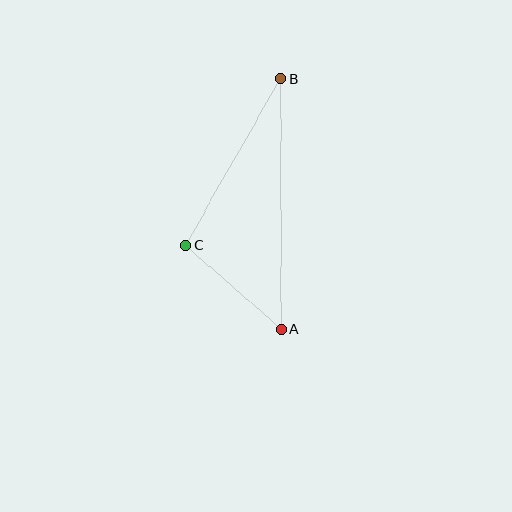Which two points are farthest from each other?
Points A and B are farthest from each other.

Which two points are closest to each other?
Points A and C are closest to each other.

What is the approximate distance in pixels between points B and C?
The distance between B and C is approximately 192 pixels.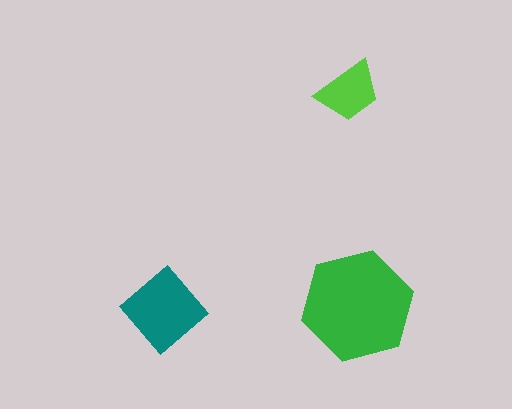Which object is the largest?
The green hexagon.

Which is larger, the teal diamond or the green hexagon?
The green hexagon.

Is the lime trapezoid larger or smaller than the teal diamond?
Smaller.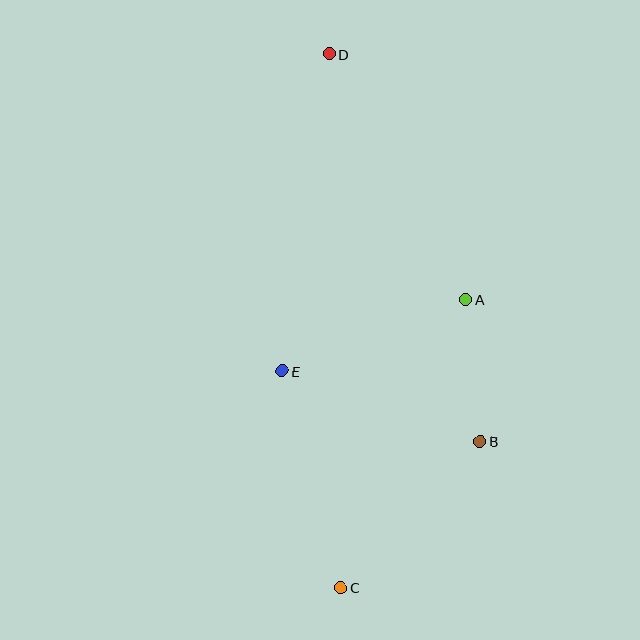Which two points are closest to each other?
Points A and B are closest to each other.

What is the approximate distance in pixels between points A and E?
The distance between A and E is approximately 197 pixels.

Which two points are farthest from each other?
Points C and D are farthest from each other.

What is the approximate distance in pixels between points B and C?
The distance between B and C is approximately 202 pixels.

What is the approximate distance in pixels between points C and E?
The distance between C and E is approximately 225 pixels.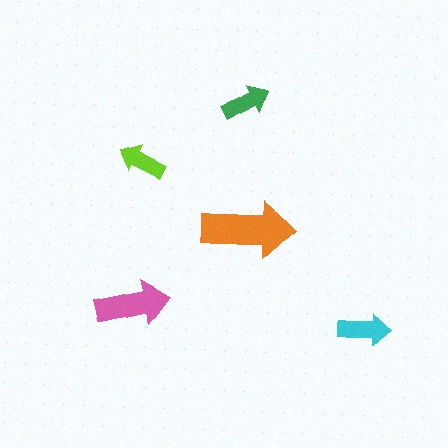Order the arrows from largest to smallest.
the orange one, the pink one, the cyan one, the green one, the lime one.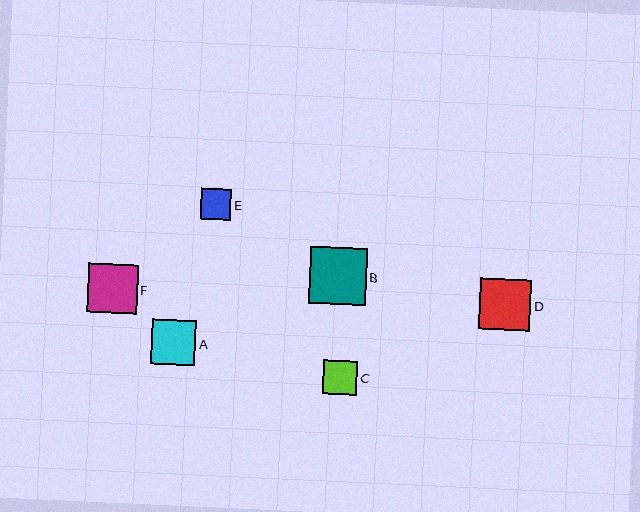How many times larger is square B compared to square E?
Square B is approximately 1.9 times the size of square E.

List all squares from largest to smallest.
From largest to smallest: B, D, F, A, C, E.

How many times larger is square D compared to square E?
Square D is approximately 1.7 times the size of square E.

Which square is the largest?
Square B is the largest with a size of approximately 57 pixels.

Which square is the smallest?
Square E is the smallest with a size of approximately 30 pixels.